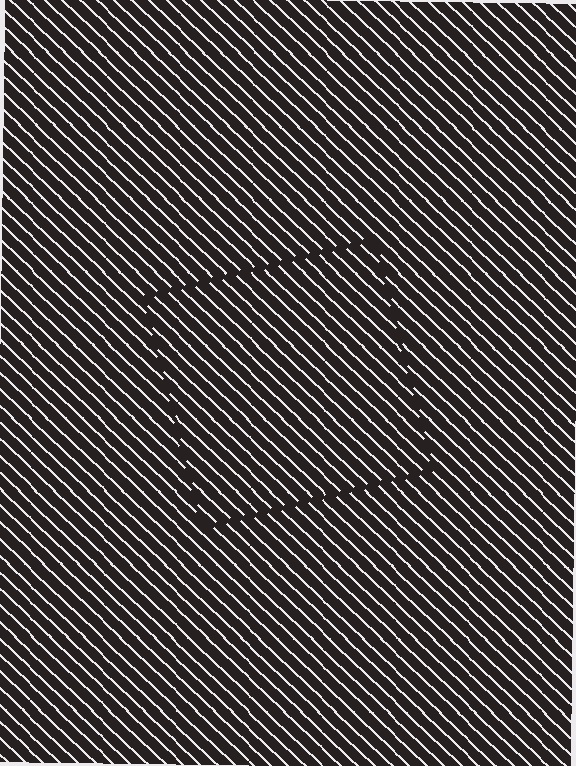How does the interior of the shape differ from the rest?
The interior of the shape contains the same grating, shifted by half a period — the contour is defined by the phase discontinuity where line-ends from the inner and outer gratings abut.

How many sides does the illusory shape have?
4 sides — the line-ends trace a square.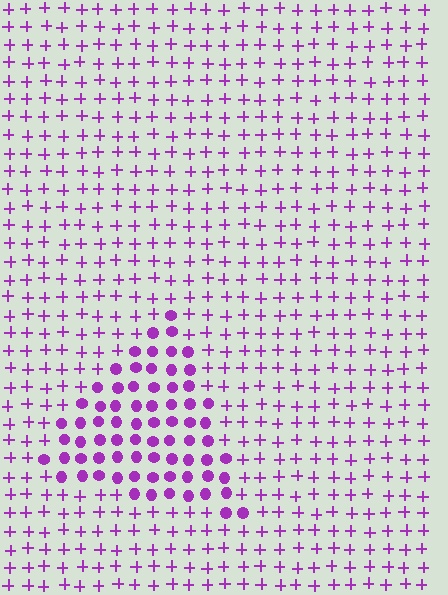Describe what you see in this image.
The image is filled with small purple elements arranged in a uniform grid. A triangle-shaped region contains circles, while the surrounding area contains plus signs. The boundary is defined purely by the change in element shape.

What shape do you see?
I see a triangle.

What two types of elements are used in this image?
The image uses circles inside the triangle region and plus signs outside it.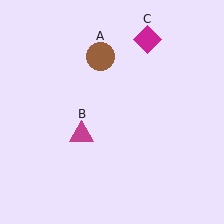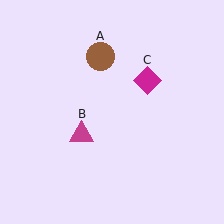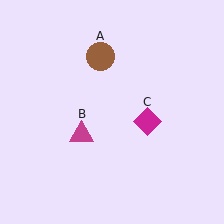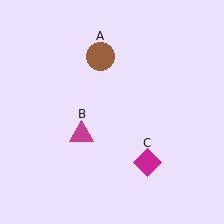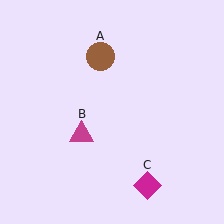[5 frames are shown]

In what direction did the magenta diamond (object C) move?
The magenta diamond (object C) moved down.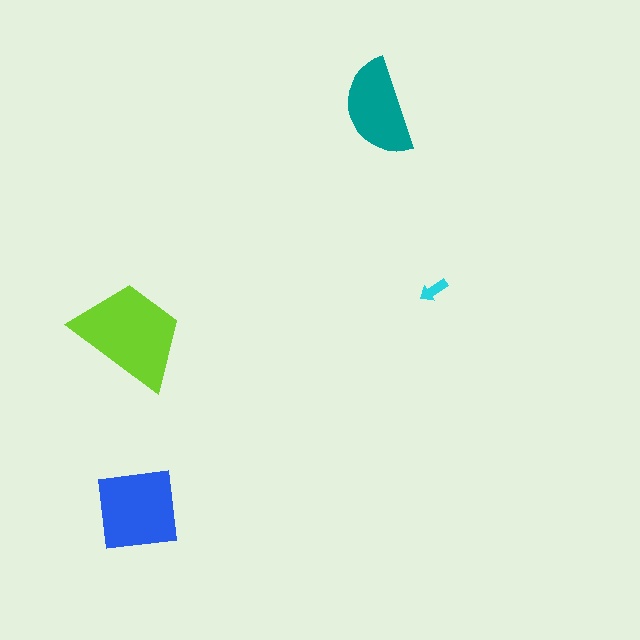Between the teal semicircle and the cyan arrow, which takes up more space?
The teal semicircle.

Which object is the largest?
The lime trapezoid.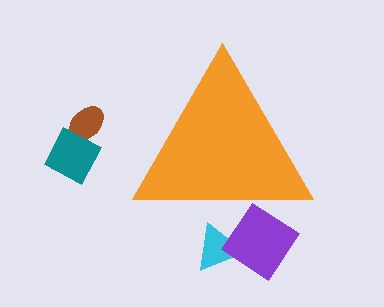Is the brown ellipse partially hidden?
No, the brown ellipse is fully visible.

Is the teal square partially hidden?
No, the teal square is fully visible.